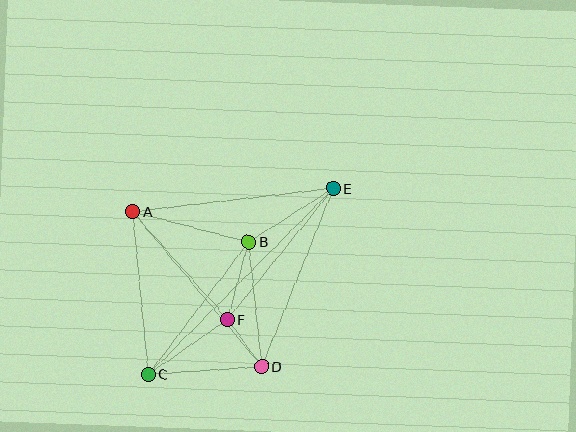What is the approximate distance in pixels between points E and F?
The distance between E and F is approximately 169 pixels.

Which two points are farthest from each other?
Points C and E are farthest from each other.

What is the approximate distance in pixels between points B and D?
The distance between B and D is approximately 125 pixels.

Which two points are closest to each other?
Points D and F are closest to each other.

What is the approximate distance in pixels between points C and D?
The distance between C and D is approximately 114 pixels.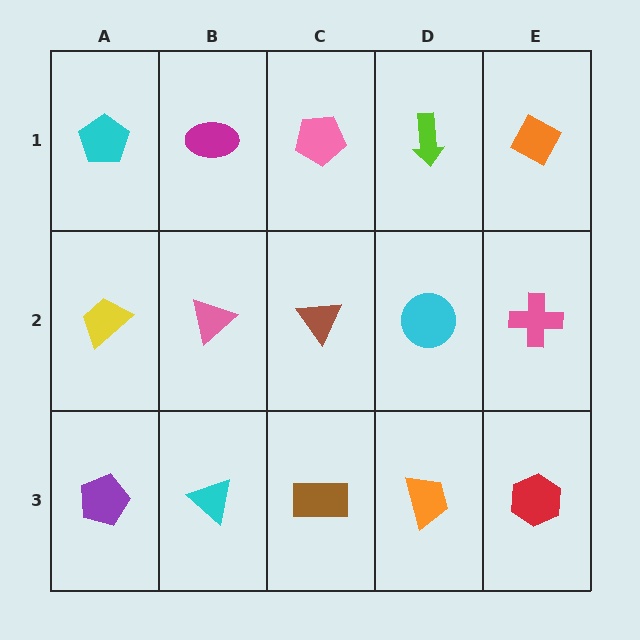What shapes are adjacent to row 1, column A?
A yellow trapezoid (row 2, column A), a magenta ellipse (row 1, column B).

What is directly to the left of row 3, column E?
An orange trapezoid.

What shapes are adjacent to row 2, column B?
A magenta ellipse (row 1, column B), a cyan triangle (row 3, column B), a yellow trapezoid (row 2, column A), a brown triangle (row 2, column C).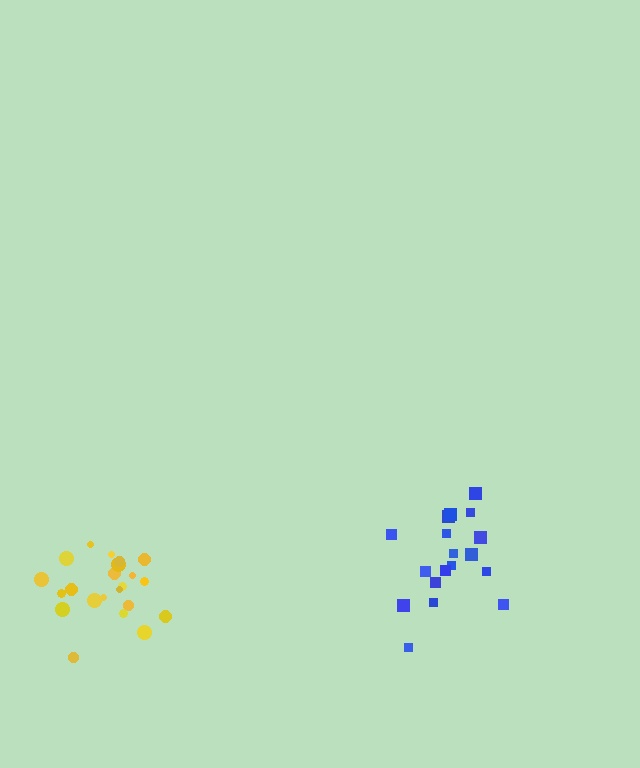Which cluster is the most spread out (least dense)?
Blue.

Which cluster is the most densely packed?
Yellow.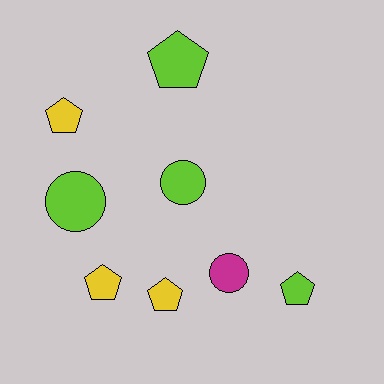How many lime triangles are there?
There are no lime triangles.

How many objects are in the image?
There are 8 objects.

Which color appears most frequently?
Lime, with 4 objects.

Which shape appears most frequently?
Pentagon, with 5 objects.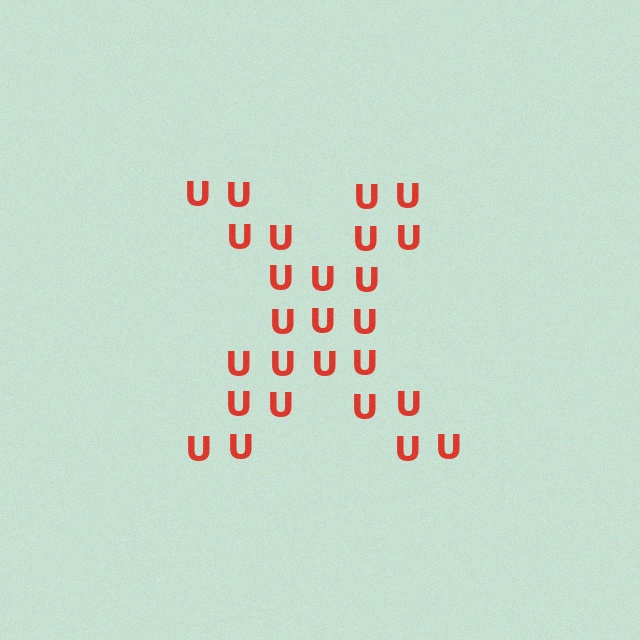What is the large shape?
The large shape is the letter X.